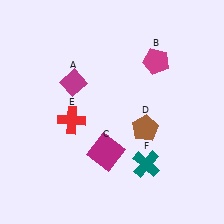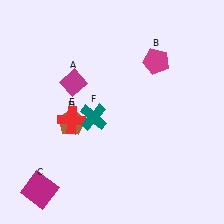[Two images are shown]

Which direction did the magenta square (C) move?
The magenta square (C) moved left.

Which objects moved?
The objects that moved are: the magenta square (C), the brown pentagon (D), the teal cross (F).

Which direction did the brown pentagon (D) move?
The brown pentagon (D) moved left.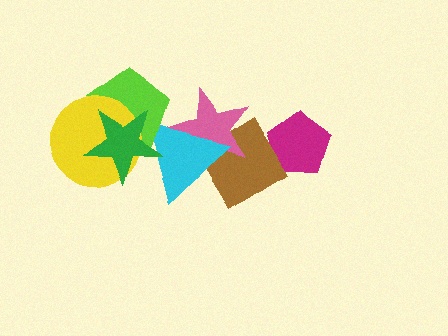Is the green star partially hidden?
No, no other shape covers it.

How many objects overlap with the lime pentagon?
3 objects overlap with the lime pentagon.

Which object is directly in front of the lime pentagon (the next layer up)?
The yellow circle is directly in front of the lime pentagon.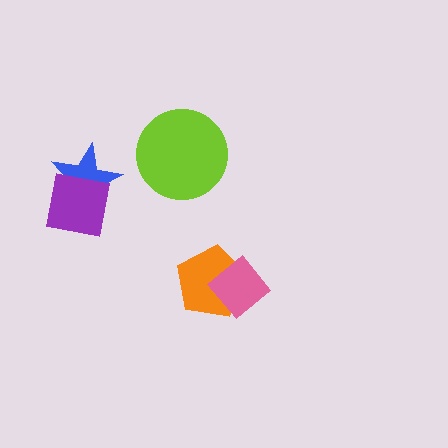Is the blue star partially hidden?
Yes, it is partially covered by another shape.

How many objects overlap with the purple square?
1 object overlaps with the purple square.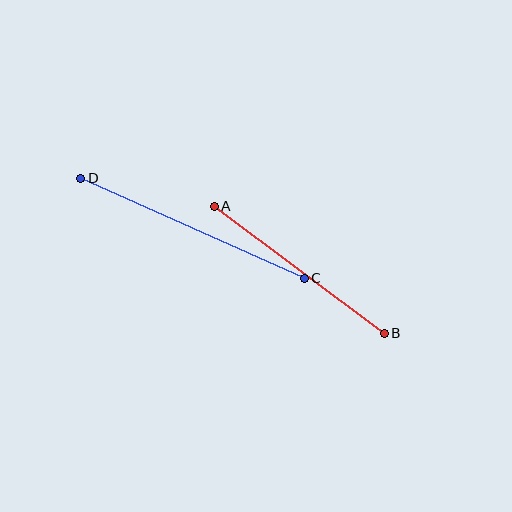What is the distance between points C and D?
The distance is approximately 244 pixels.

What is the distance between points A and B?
The distance is approximately 212 pixels.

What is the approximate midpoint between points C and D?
The midpoint is at approximately (193, 228) pixels.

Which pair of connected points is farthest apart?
Points C and D are farthest apart.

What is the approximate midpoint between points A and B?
The midpoint is at approximately (299, 270) pixels.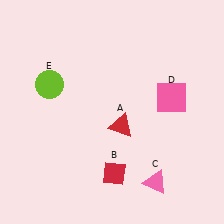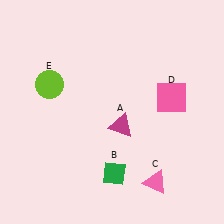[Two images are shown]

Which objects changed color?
A changed from red to magenta. B changed from red to green.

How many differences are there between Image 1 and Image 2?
There are 2 differences between the two images.